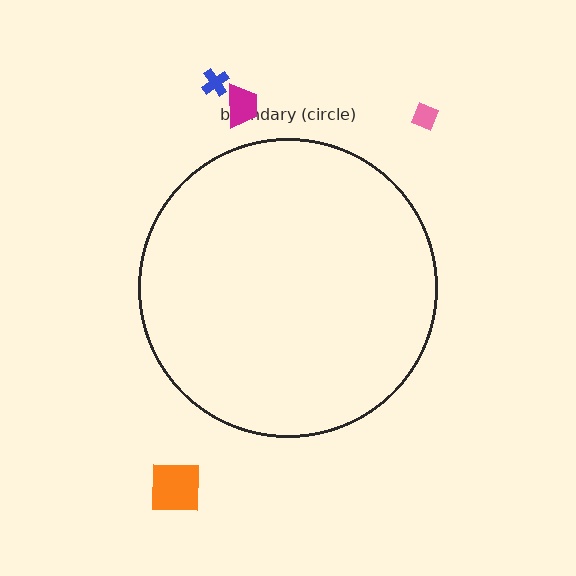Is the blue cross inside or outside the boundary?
Outside.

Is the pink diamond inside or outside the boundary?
Outside.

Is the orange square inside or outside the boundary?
Outside.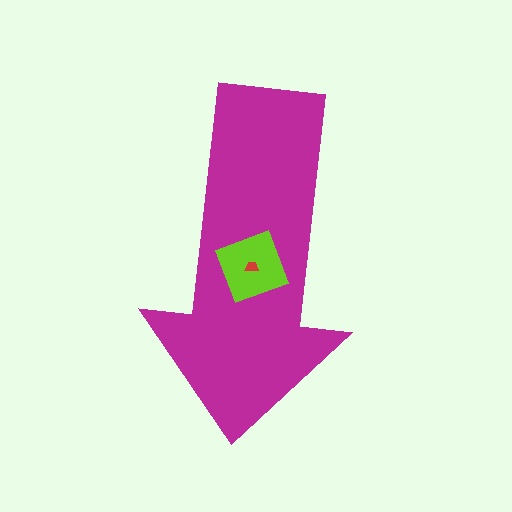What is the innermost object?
The red trapezoid.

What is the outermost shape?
The magenta arrow.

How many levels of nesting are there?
3.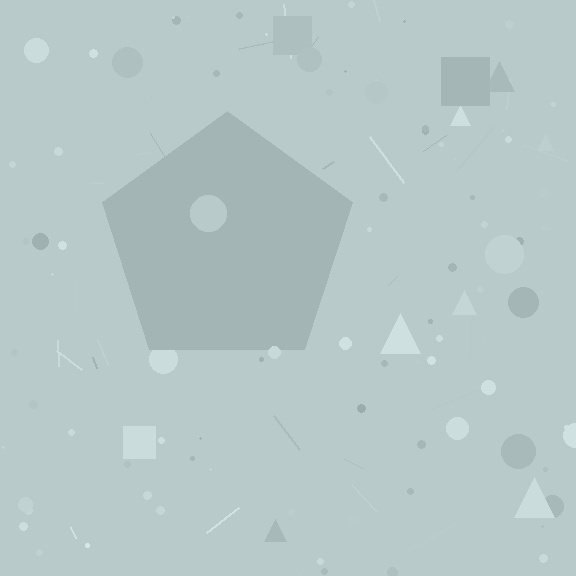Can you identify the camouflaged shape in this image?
The camouflaged shape is a pentagon.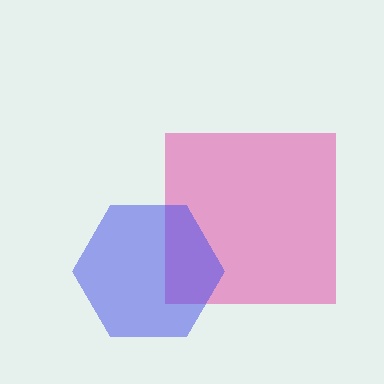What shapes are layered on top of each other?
The layered shapes are: a pink square, a blue hexagon.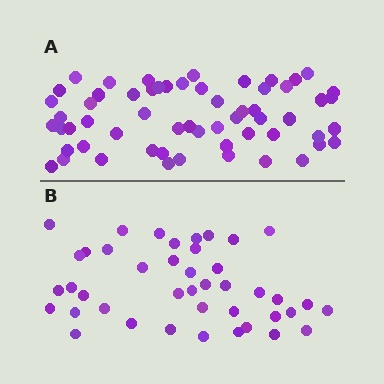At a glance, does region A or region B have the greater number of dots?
Region A (the top region) has more dots.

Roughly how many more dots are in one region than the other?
Region A has approximately 15 more dots than region B.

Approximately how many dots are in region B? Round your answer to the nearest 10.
About 40 dots. (The exact count is 42, which rounds to 40.)